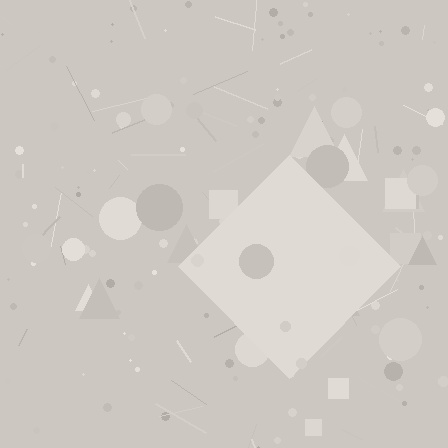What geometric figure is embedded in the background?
A diamond is embedded in the background.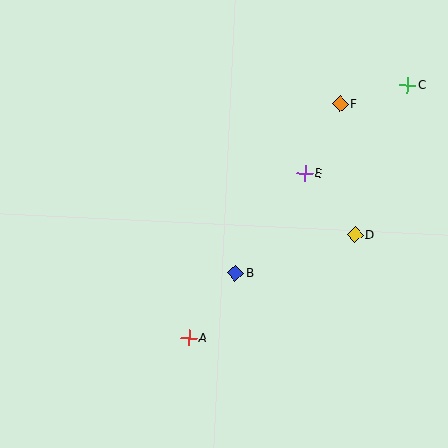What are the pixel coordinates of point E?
Point E is at (305, 173).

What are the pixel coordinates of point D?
Point D is at (355, 235).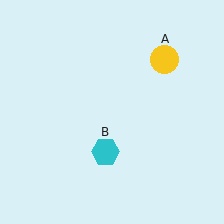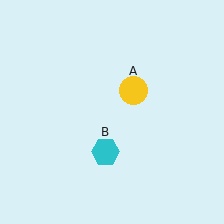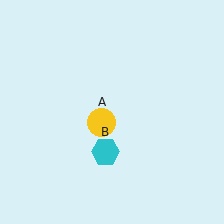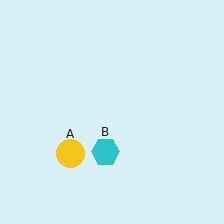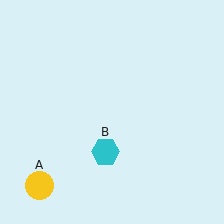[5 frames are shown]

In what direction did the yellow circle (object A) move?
The yellow circle (object A) moved down and to the left.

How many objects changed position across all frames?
1 object changed position: yellow circle (object A).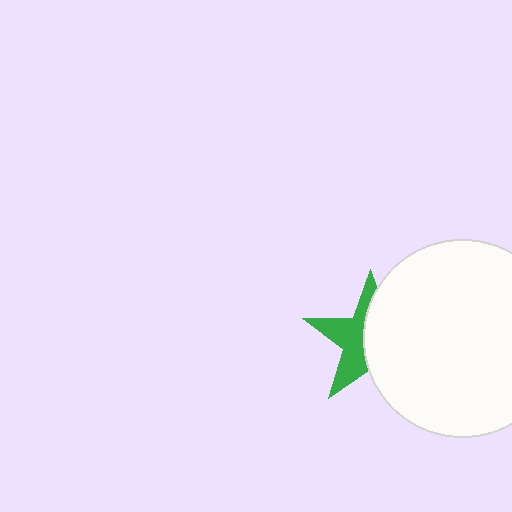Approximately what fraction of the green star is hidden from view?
Roughly 54% of the green star is hidden behind the white circle.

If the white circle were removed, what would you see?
You would see the complete green star.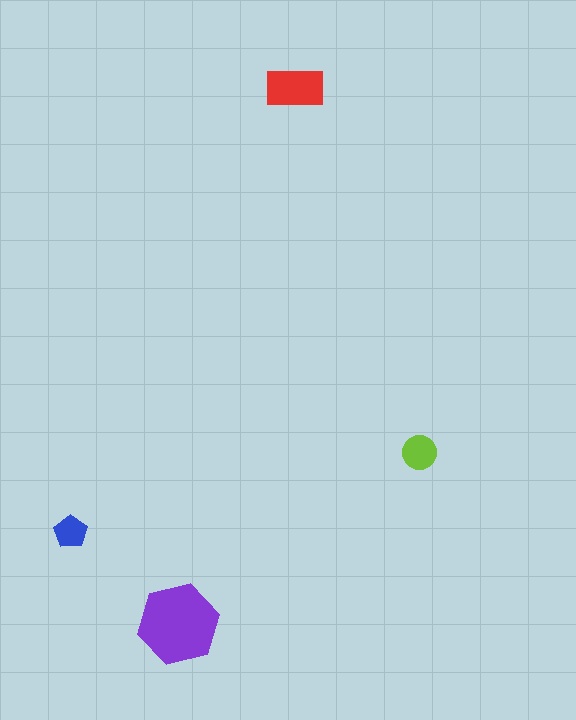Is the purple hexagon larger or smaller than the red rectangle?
Larger.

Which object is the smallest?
The blue pentagon.